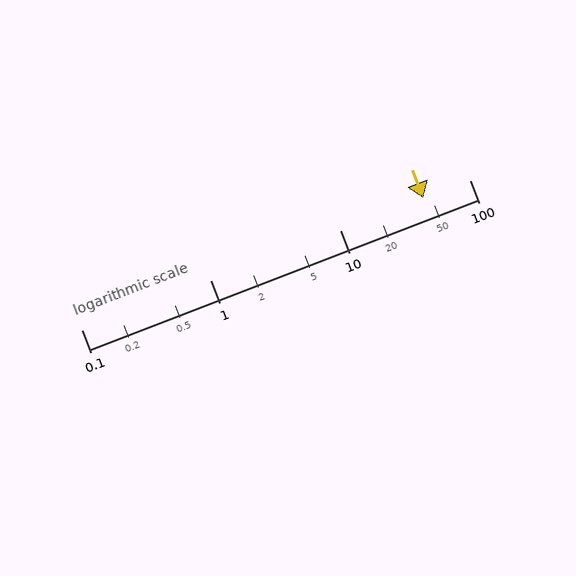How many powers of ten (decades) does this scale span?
The scale spans 3 decades, from 0.1 to 100.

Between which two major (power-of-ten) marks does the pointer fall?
The pointer is between 10 and 100.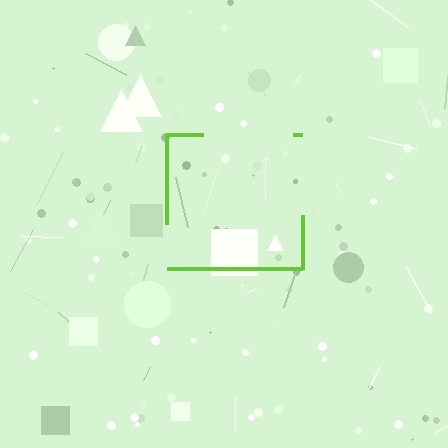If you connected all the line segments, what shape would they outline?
They would outline a square.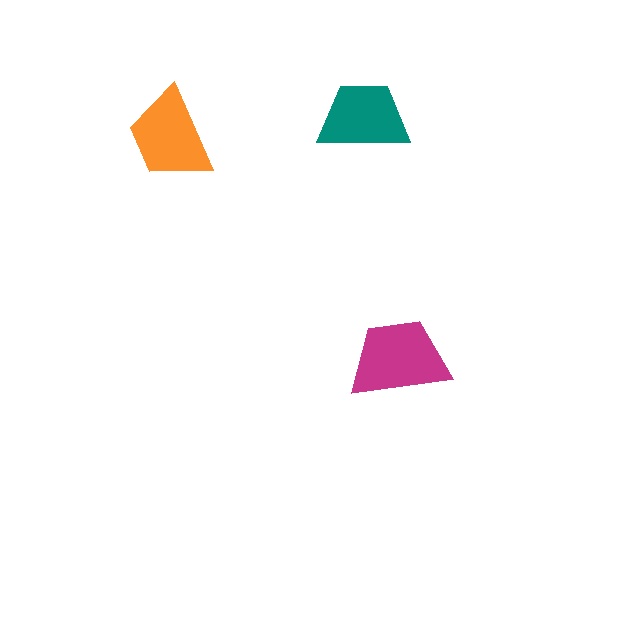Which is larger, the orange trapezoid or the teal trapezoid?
The orange one.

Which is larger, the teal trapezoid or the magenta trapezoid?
The magenta one.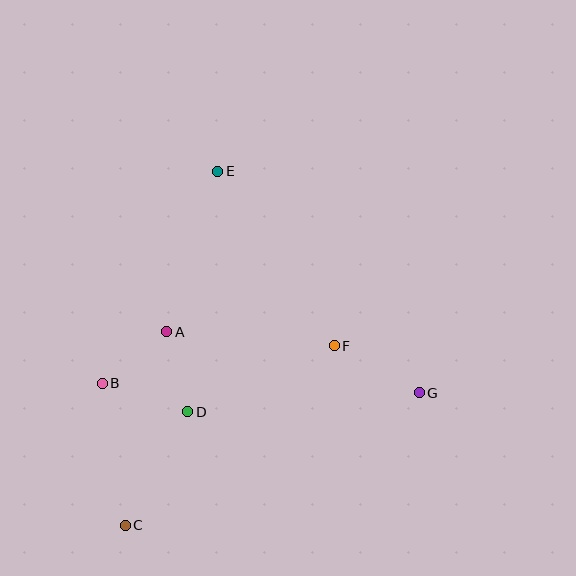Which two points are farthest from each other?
Points C and E are farthest from each other.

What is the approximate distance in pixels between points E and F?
The distance between E and F is approximately 210 pixels.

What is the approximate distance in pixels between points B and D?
The distance between B and D is approximately 90 pixels.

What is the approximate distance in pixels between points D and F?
The distance between D and F is approximately 160 pixels.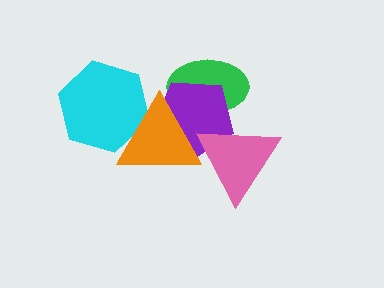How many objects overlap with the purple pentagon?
3 objects overlap with the purple pentagon.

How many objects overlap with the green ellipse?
3 objects overlap with the green ellipse.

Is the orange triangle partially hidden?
No, no other shape covers it.